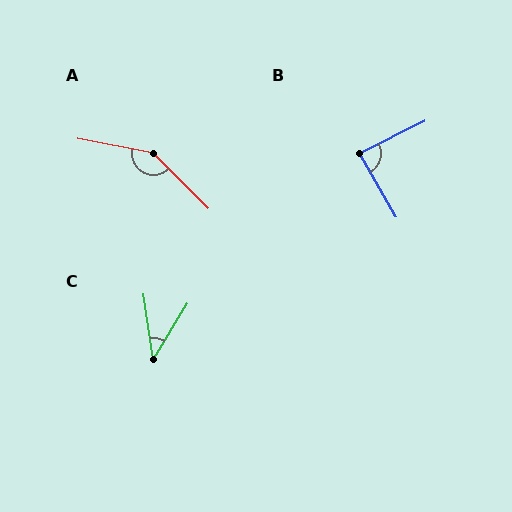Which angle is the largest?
A, at approximately 146 degrees.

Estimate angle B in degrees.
Approximately 87 degrees.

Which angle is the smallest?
C, at approximately 40 degrees.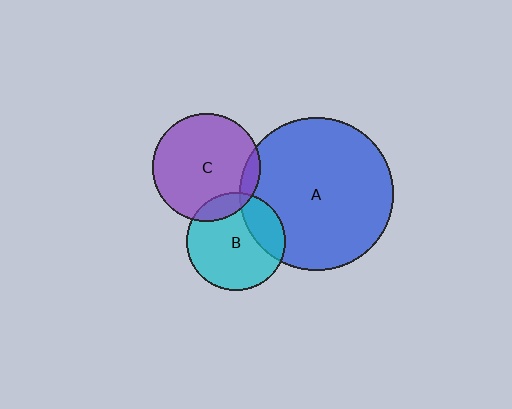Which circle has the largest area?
Circle A (blue).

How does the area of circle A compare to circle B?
Approximately 2.4 times.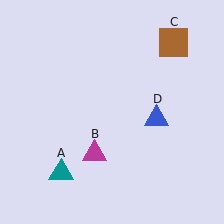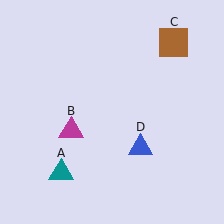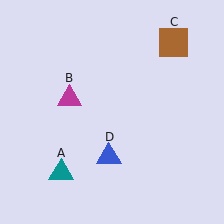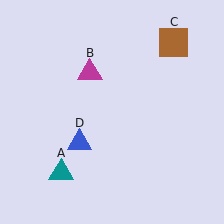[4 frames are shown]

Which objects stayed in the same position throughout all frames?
Teal triangle (object A) and brown square (object C) remained stationary.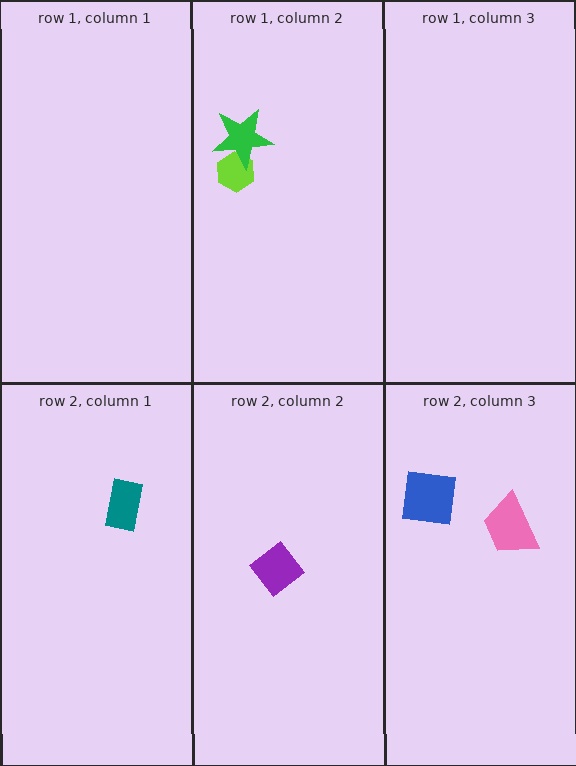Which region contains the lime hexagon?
The row 1, column 2 region.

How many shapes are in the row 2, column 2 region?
1.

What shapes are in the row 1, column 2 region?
The lime hexagon, the green star.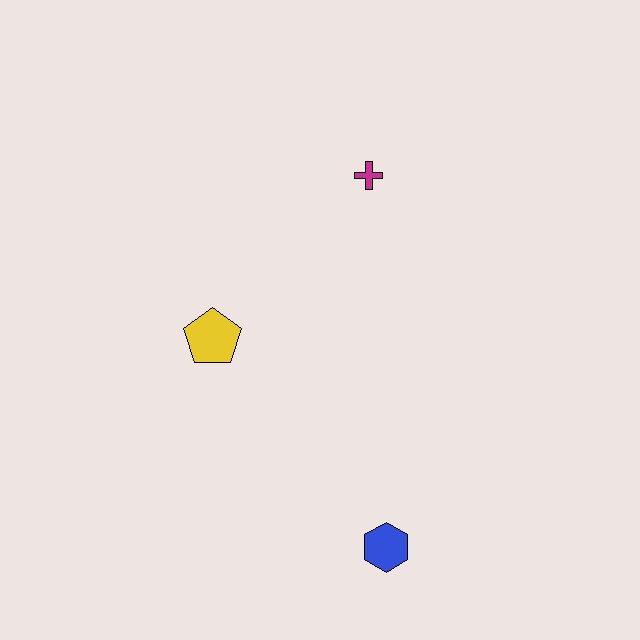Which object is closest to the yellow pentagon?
The magenta cross is closest to the yellow pentagon.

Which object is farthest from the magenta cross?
The blue hexagon is farthest from the magenta cross.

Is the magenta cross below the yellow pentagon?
No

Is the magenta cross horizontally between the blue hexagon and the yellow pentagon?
Yes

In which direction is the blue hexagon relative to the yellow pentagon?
The blue hexagon is below the yellow pentagon.